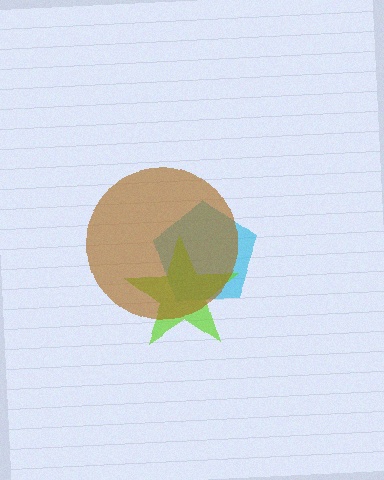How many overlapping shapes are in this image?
There are 3 overlapping shapes in the image.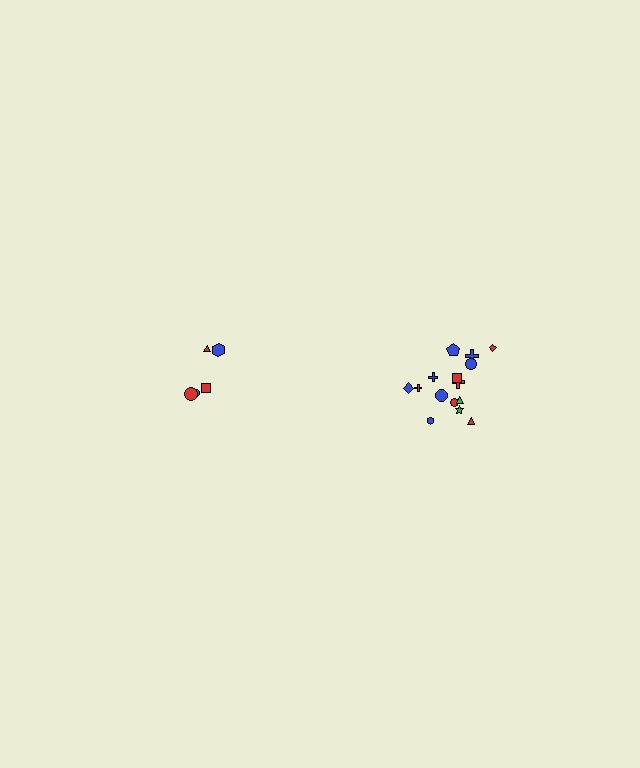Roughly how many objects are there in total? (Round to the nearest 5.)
Roughly 20 objects in total.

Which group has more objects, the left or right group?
The right group.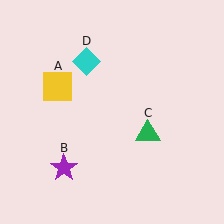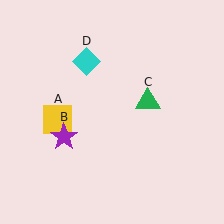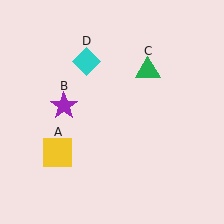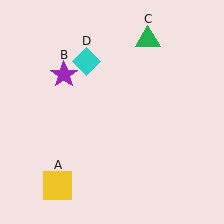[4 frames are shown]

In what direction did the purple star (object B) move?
The purple star (object B) moved up.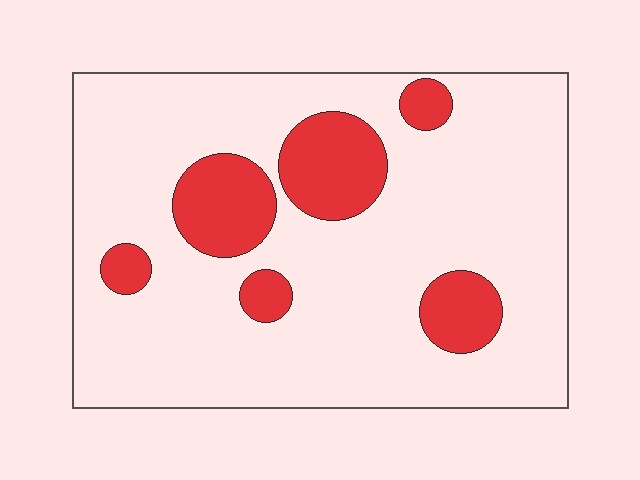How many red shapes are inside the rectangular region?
6.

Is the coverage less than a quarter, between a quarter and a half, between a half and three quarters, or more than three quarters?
Less than a quarter.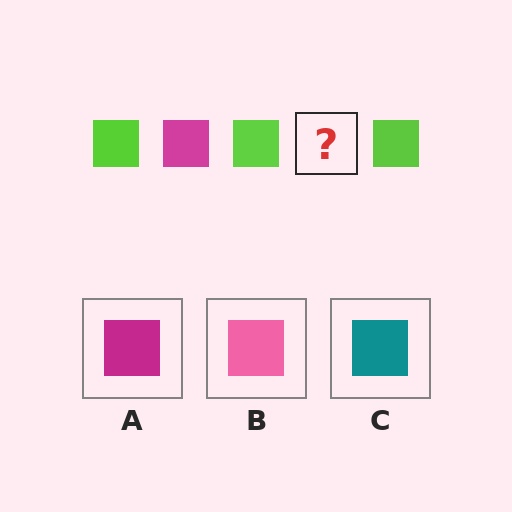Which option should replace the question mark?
Option A.